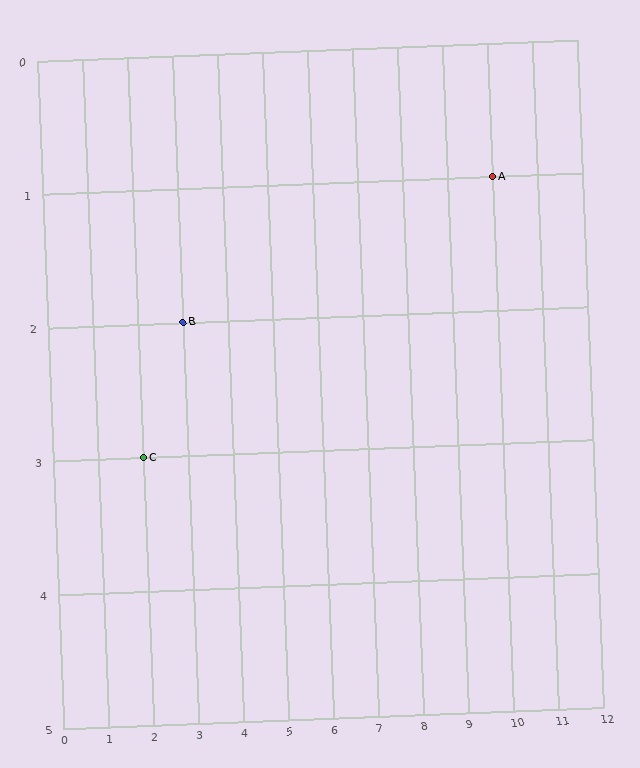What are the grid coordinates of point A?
Point A is at grid coordinates (10, 1).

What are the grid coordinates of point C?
Point C is at grid coordinates (2, 3).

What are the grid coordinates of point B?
Point B is at grid coordinates (3, 2).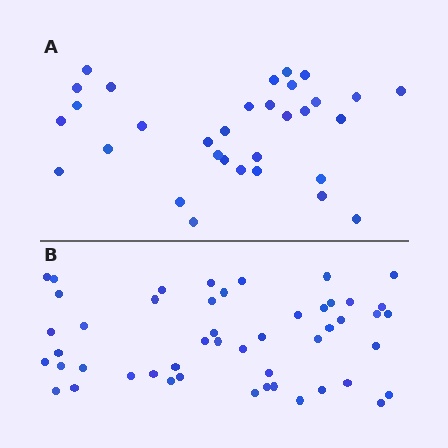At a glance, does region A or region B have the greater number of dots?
Region B (the bottom region) has more dots.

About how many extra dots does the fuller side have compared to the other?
Region B has approximately 15 more dots than region A.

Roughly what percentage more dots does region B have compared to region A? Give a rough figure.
About 55% more.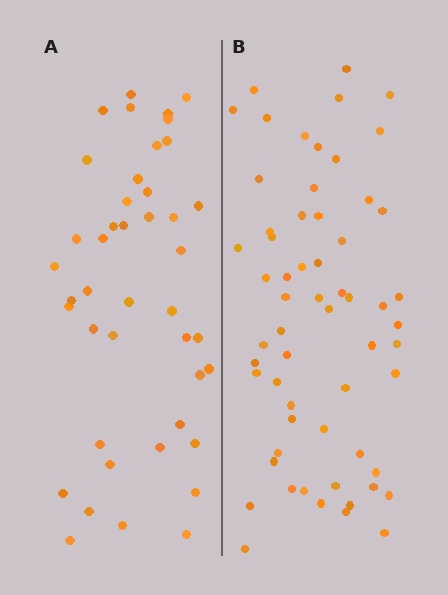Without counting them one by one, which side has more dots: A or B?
Region B (the right region) has more dots.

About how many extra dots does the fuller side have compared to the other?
Region B has approximately 15 more dots than region A.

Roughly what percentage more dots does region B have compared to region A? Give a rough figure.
About 40% more.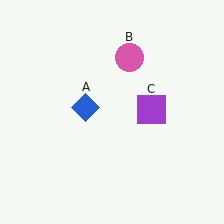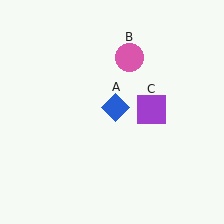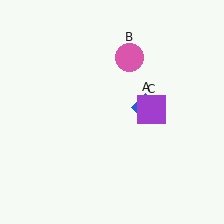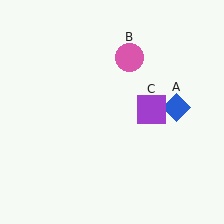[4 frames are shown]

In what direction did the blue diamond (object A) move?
The blue diamond (object A) moved right.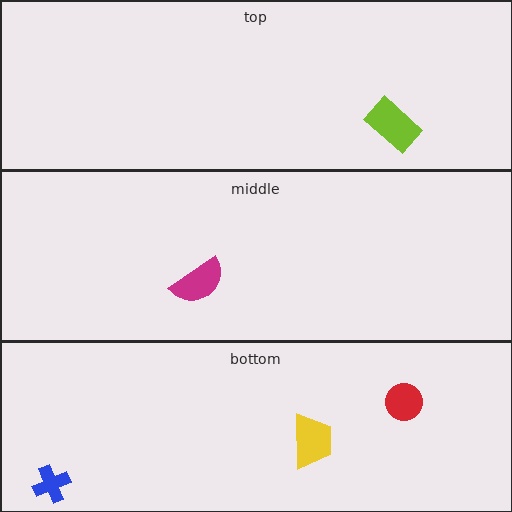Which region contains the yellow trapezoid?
The bottom region.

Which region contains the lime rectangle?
The top region.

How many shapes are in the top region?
1.